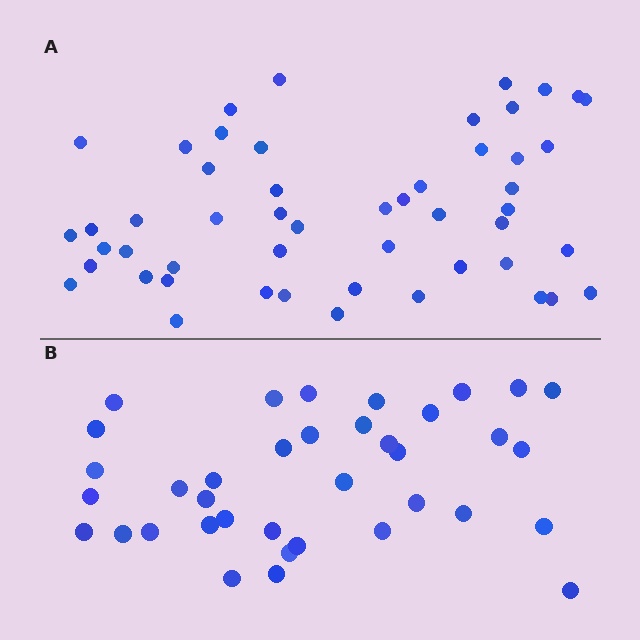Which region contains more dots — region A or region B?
Region A (the top region) has more dots.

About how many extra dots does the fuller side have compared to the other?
Region A has approximately 15 more dots than region B.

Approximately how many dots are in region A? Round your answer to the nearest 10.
About 50 dots. (The exact count is 51, which rounds to 50.)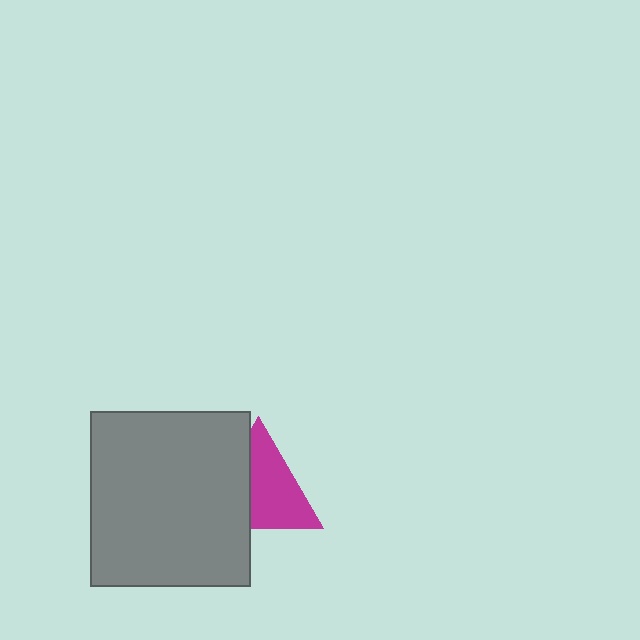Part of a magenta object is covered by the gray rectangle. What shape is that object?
It is a triangle.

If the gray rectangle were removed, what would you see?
You would see the complete magenta triangle.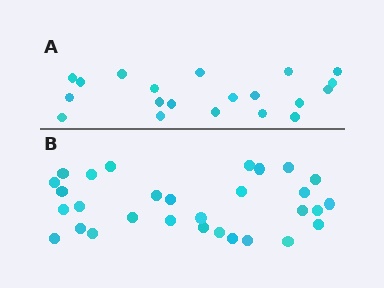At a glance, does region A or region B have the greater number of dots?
Region B (the bottom region) has more dots.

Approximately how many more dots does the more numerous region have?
Region B has roughly 10 or so more dots than region A.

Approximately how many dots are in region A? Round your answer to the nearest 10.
About 20 dots.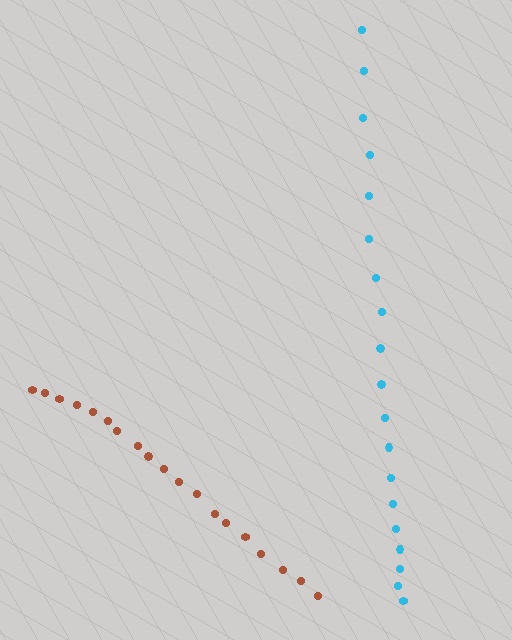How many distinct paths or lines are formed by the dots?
There are 2 distinct paths.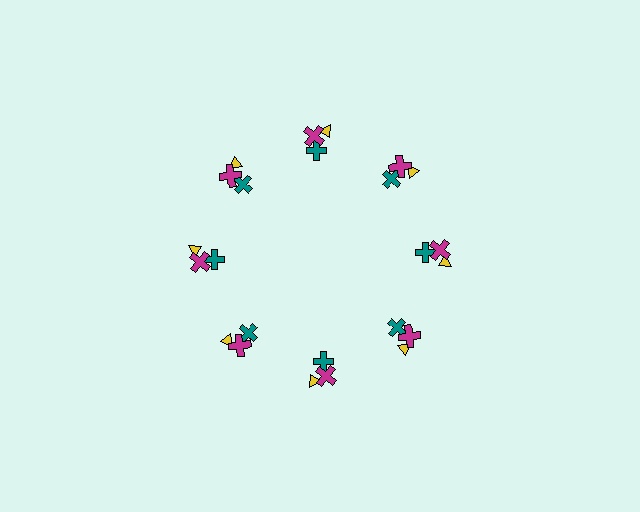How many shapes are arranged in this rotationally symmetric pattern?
There are 24 shapes, arranged in 8 groups of 3.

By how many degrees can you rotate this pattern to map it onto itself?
The pattern maps onto itself every 45 degrees of rotation.